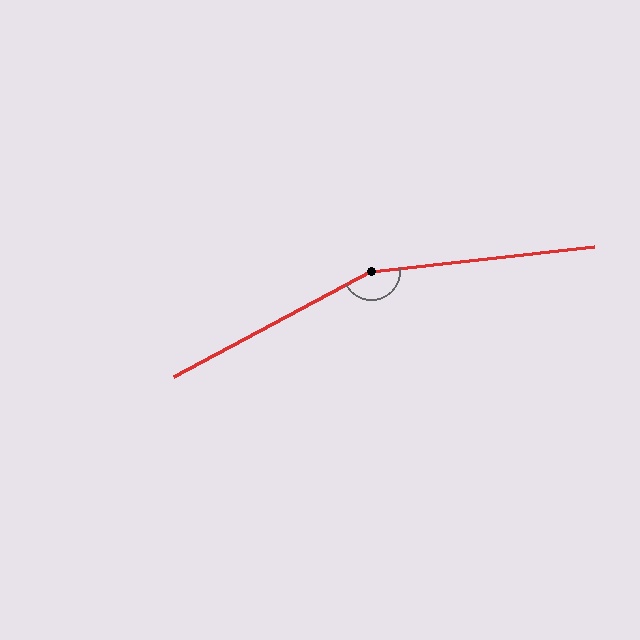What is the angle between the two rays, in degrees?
Approximately 158 degrees.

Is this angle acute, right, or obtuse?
It is obtuse.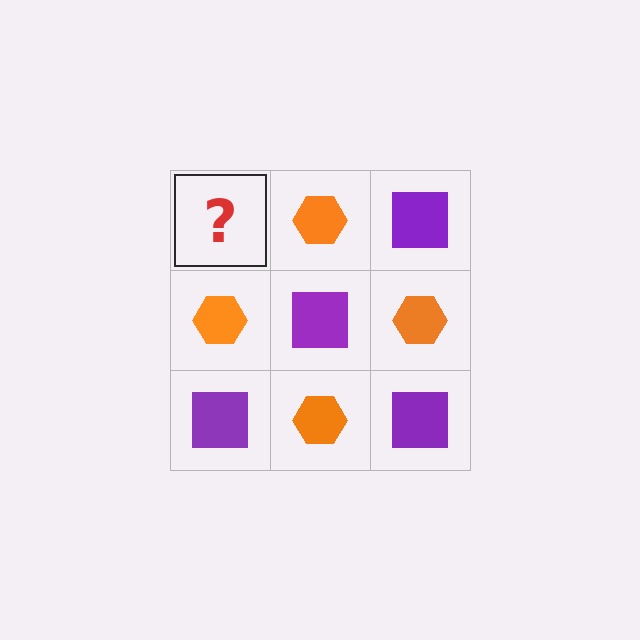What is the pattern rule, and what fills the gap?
The rule is that it alternates purple square and orange hexagon in a checkerboard pattern. The gap should be filled with a purple square.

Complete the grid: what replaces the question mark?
The question mark should be replaced with a purple square.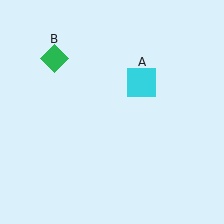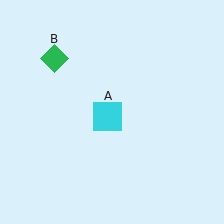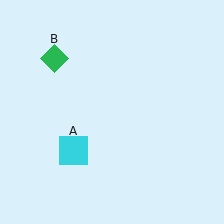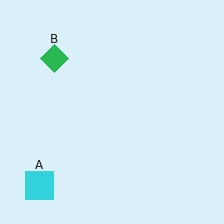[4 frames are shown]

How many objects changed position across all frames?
1 object changed position: cyan square (object A).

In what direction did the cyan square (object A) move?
The cyan square (object A) moved down and to the left.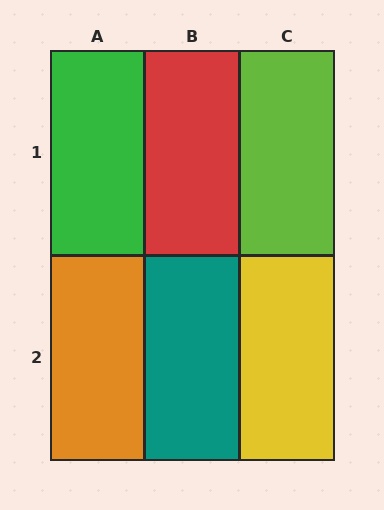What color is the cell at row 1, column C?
Lime.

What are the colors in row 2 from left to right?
Orange, teal, yellow.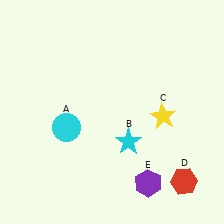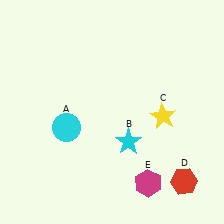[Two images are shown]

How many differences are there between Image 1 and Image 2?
There is 1 difference between the two images.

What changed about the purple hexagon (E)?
In Image 1, E is purple. In Image 2, it changed to magenta.